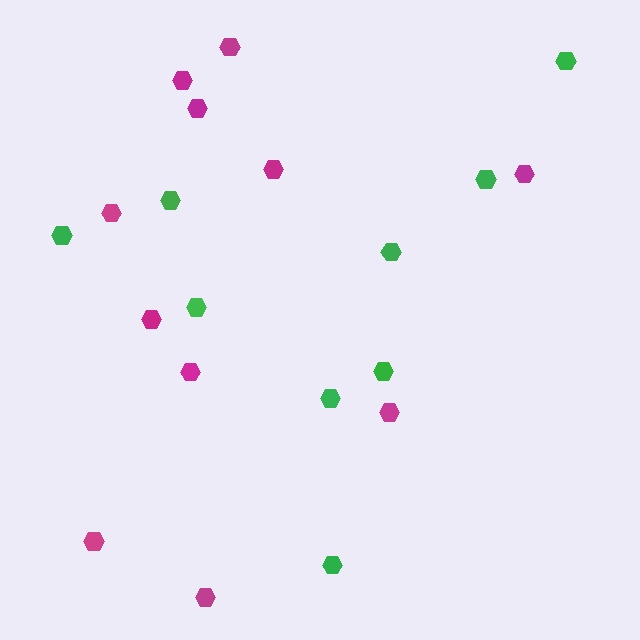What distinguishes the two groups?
There are 2 groups: one group of magenta hexagons (11) and one group of green hexagons (9).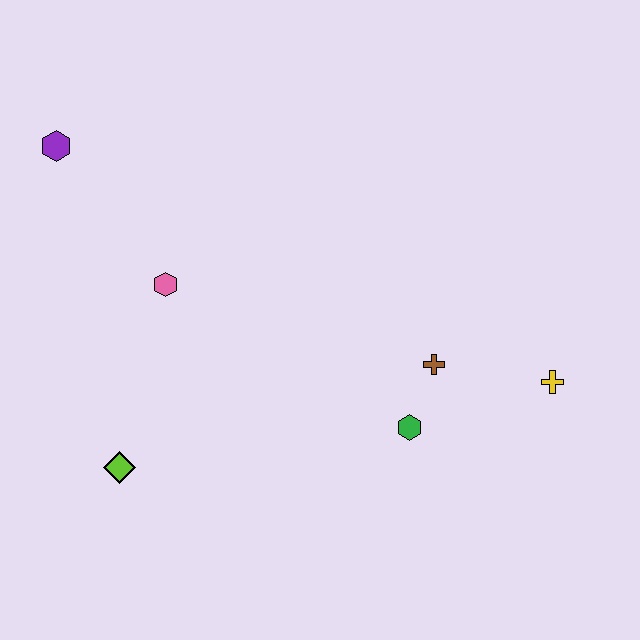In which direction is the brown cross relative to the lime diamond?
The brown cross is to the right of the lime diamond.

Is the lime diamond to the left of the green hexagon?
Yes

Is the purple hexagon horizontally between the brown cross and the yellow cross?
No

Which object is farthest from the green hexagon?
The purple hexagon is farthest from the green hexagon.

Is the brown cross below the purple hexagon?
Yes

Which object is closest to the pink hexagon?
The purple hexagon is closest to the pink hexagon.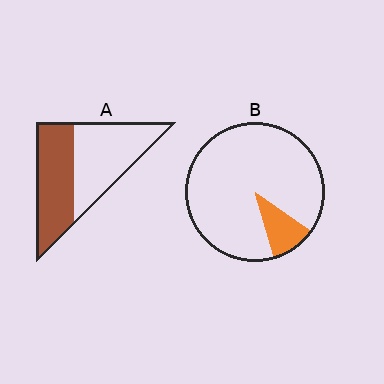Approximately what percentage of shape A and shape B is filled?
A is approximately 45% and B is approximately 10%.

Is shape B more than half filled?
No.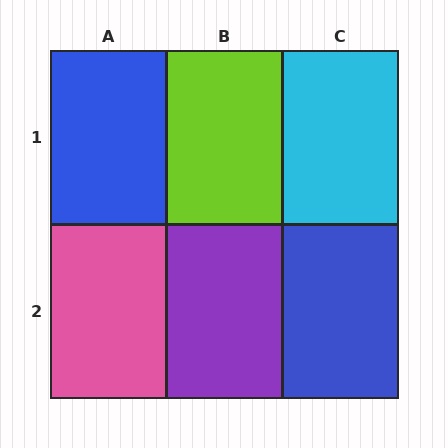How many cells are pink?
1 cell is pink.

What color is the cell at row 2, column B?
Purple.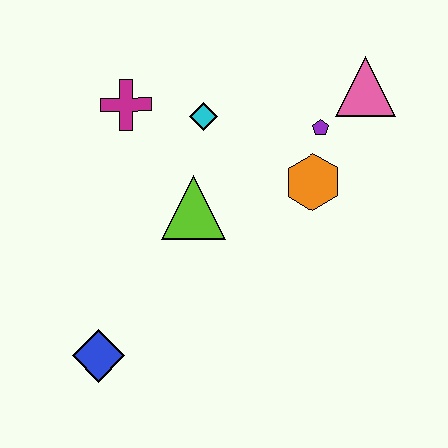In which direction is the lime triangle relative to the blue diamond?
The lime triangle is above the blue diamond.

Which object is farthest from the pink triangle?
The blue diamond is farthest from the pink triangle.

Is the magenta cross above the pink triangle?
No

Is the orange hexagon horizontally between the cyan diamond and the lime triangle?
No